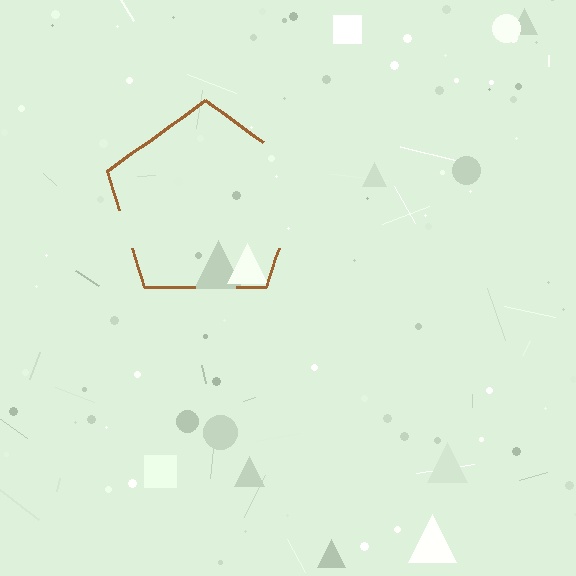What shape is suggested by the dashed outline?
The dashed outline suggests a pentagon.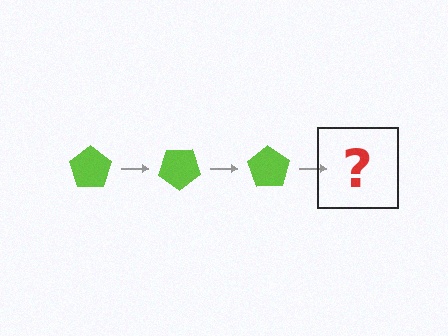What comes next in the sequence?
The next element should be a lime pentagon rotated 105 degrees.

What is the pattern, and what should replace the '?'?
The pattern is that the pentagon rotates 35 degrees each step. The '?' should be a lime pentagon rotated 105 degrees.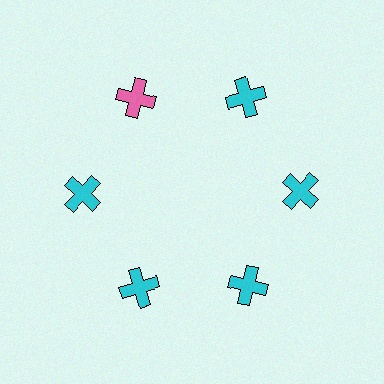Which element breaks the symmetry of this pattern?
The pink cross at roughly the 11 o'clock position breaks the symmetry. All other shapes are cyan crosses.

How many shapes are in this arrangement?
There are 6 shapes arranged in a ring pattern.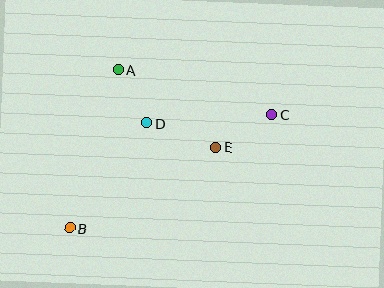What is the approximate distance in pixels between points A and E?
The distance between A and E is approximately 124 pixels.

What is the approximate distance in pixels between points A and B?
The distance between A and B is approximately 165 pixels.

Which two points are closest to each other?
Points A and D are closest to each other.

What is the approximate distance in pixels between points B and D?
The distance between B and D is approximately 130 pixels.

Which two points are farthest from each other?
Points B and C are farthest from each other.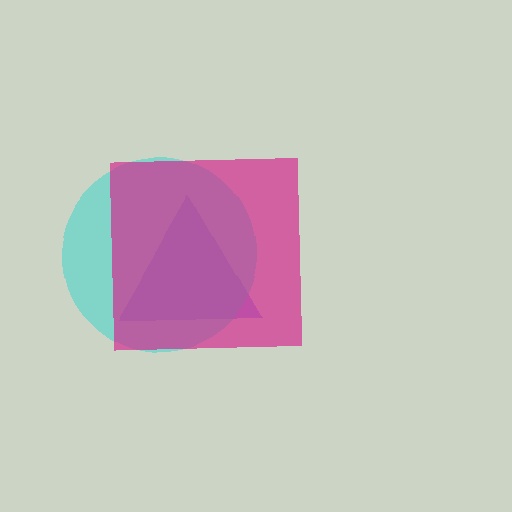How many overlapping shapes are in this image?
There are 3 overlapping shapes in the image.